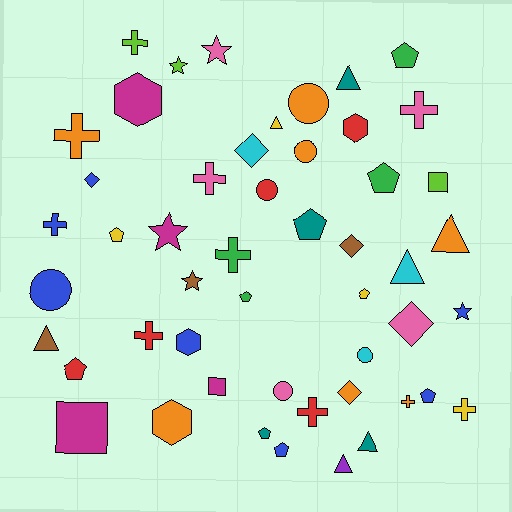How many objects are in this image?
There are 50 objects.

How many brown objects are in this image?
There are 3 brown objects.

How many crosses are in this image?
There are 10 crosses.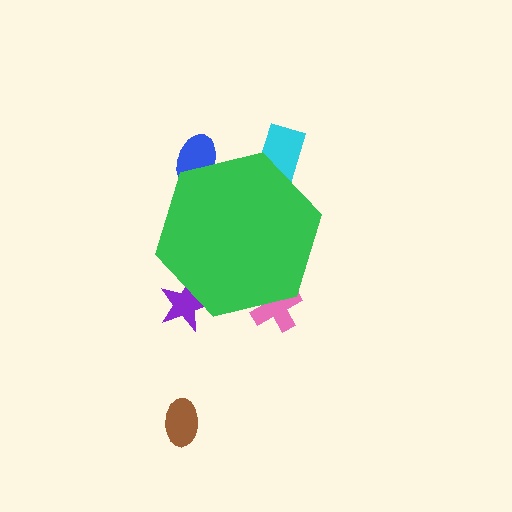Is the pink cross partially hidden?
Yes, the pink cross is partially hidden behind the green hexagon.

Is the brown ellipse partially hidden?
No, the brown ellipse is fully visible.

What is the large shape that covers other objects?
A green hexagon.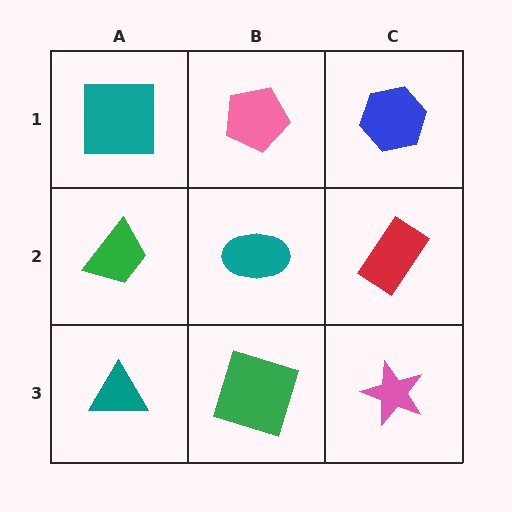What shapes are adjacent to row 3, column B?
A teal ellipse (row 2, column B), a teal triangle (row 3, column A), a pink star (row 3, column C).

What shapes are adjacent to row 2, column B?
A pink pentagon (row 1, column B), a green square (row 3, column B), a green trapezoid (row 2, column A), a red rectangle (row 2, column C).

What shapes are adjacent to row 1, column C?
A red rectangle (row 2, column C), a pink pentagon (row 1, column B).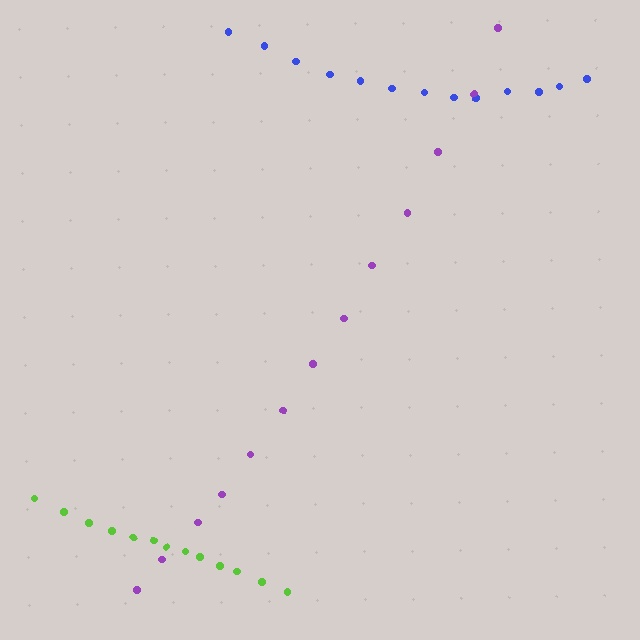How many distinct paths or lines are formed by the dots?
There are 3 distinct paths.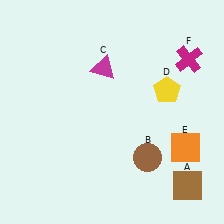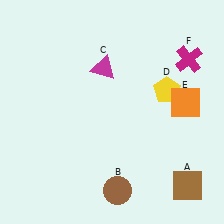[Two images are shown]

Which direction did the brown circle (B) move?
The brown circle (B) moved down.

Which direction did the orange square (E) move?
The orange square (E) moved up.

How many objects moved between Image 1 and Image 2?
2 objects moved between the two images.